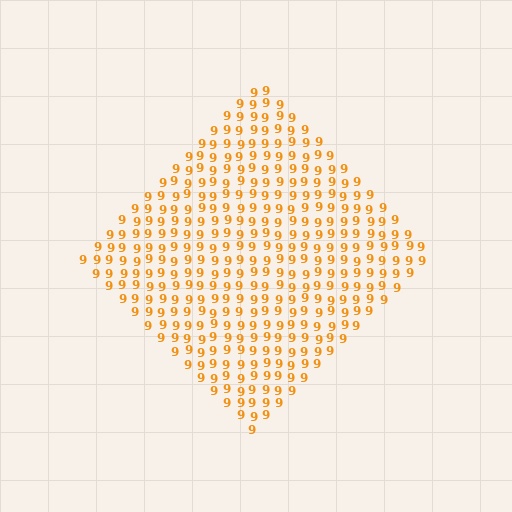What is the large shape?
The large shape is a diamond.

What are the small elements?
The small elements are digit 9's.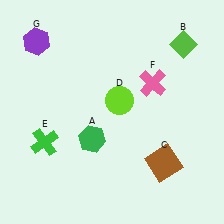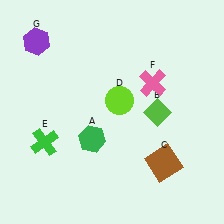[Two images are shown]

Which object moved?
The lime diamond (B) moved down.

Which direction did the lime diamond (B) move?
The lime diamond (B) moved down.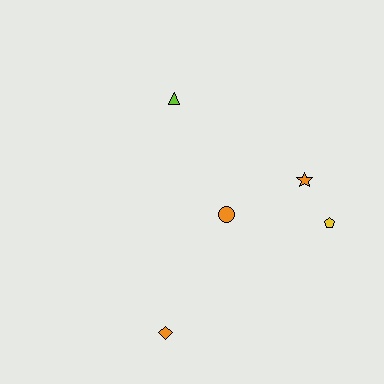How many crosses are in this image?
There are no crosses.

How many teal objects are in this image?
There are no teal objects.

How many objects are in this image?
There are 5 objects.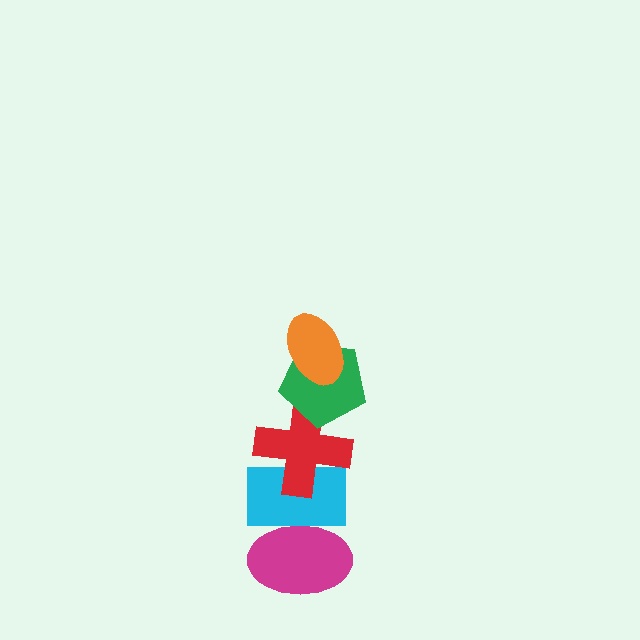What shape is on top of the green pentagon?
The orange ellipse is on top of the green pentagon.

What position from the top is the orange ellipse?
The orange ellipse is 1st from the top.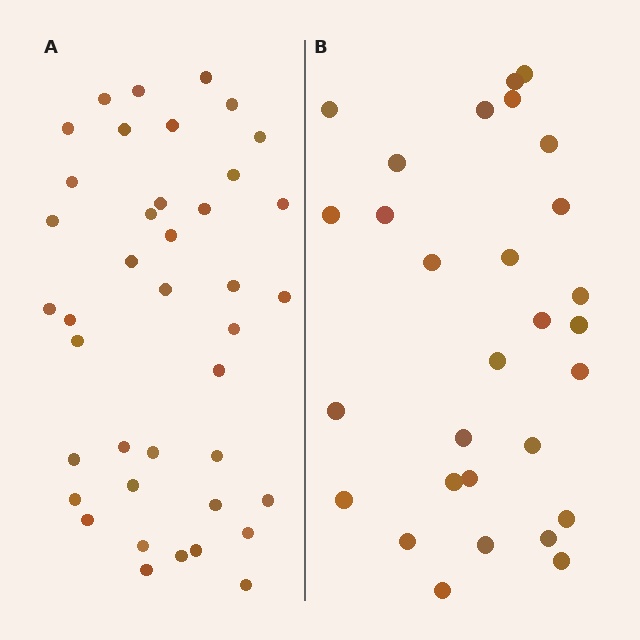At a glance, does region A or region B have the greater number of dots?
Region A (the left region) has more dots.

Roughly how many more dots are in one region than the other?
Region A has roughly 12 or so more dots than region B.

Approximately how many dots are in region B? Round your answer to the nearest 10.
About 30 dots. (The exact count is 29, which rounds to 30.)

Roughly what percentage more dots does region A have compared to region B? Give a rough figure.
About 40% more.